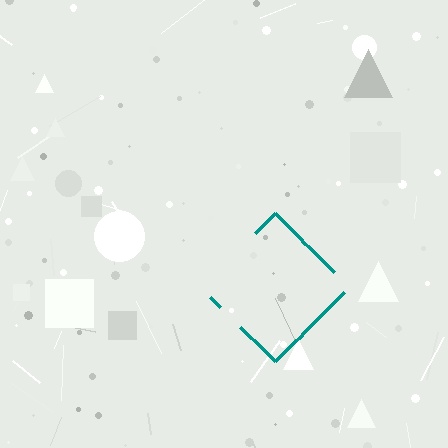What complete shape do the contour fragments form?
The contour fragments form a diamond.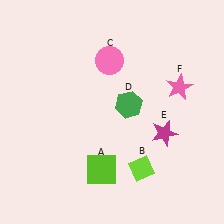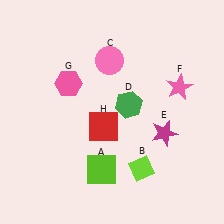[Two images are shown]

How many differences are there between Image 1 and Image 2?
There are 2 differences between the two images.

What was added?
A pink hexagon (G), a red square (H) were added in Image 2.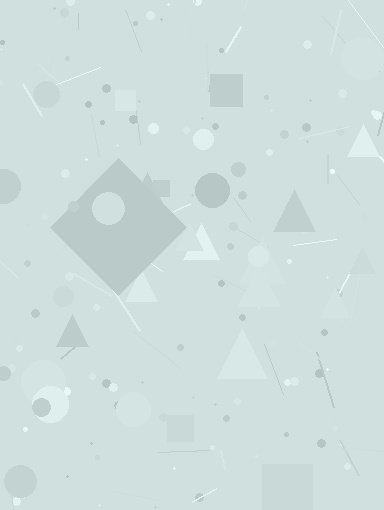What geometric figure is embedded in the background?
A diamond is embedded in the background.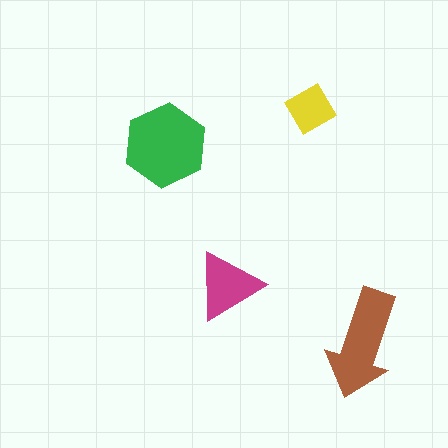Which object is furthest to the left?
The green hexagon is leftmost.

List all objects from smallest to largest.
The yellow diamond, the magenta triangle, the brown arrow, the green hexagon.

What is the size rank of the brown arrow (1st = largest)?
2nd.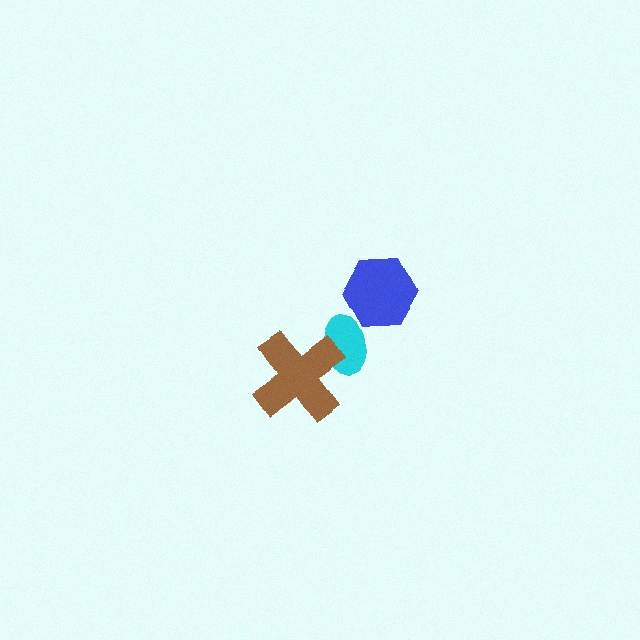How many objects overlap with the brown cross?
1 object overlaps with the brown cross.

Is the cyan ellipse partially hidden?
Yes, it is partially covered by another shape.